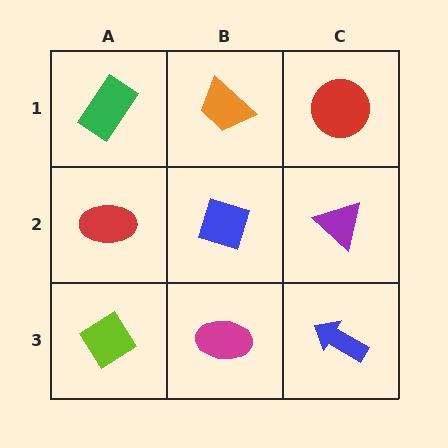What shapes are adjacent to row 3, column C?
A purple triangle (row 2, column C), a magenta ellipse (row 3, column B).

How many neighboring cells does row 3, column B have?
3.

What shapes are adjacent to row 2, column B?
An orange trapezoid (row 1, column B), a magenta ellipse (row 3, column B), a red ellipse (row 2, column A), a purple triangle (row 2, column C).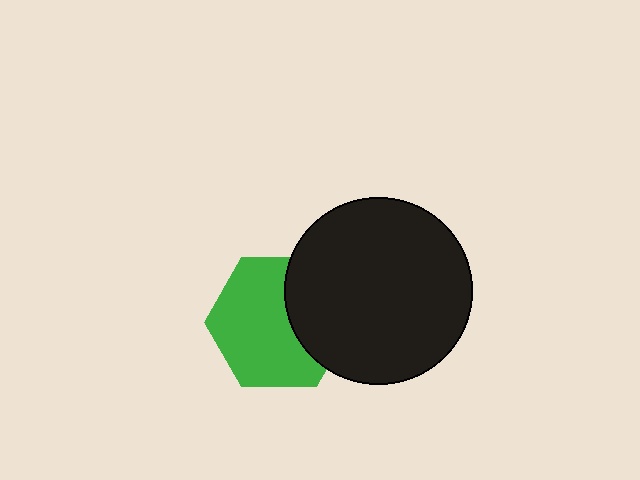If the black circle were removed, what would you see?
You would see the complete green hexagon.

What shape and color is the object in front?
The object in front is a black circle.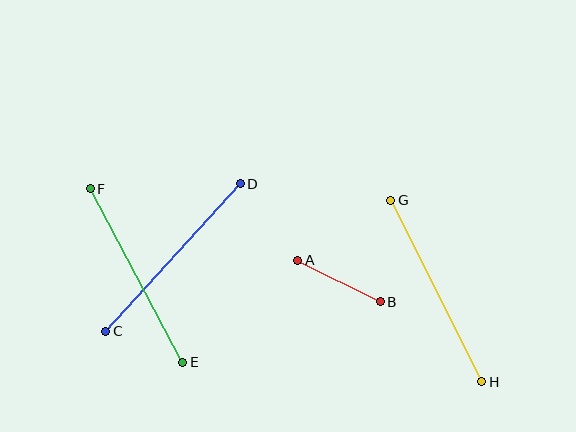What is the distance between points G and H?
The distance is approximately 203 pixels.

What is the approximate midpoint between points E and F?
The midpoint is at approximately (137, 276) pixels.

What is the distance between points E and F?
The distance is approximately 196 pixels.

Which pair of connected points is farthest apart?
Points G and H are farthest apart.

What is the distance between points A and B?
The distance is approximately 92 pixels.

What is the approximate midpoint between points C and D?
The midpoint is at approximately (173, 258) pixels.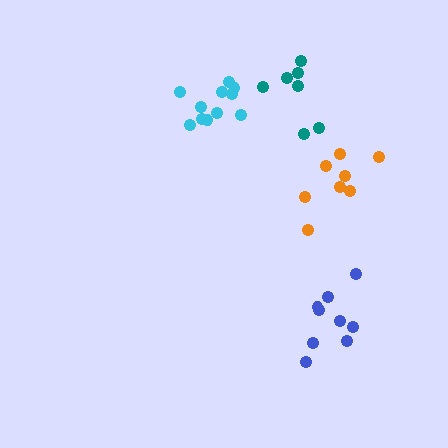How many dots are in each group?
Group 1: 9 dots, Group 2: 7 dots, Group 3: 8 dots, Group 4: 11 dots (35 total).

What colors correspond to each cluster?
The clusters are colored: blue, teal, orange, cyan.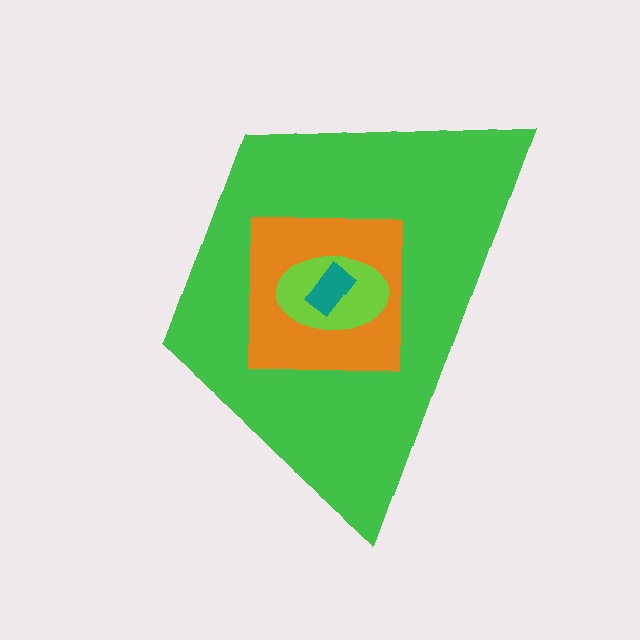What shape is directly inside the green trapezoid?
The orange square.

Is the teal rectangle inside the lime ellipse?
Yes.